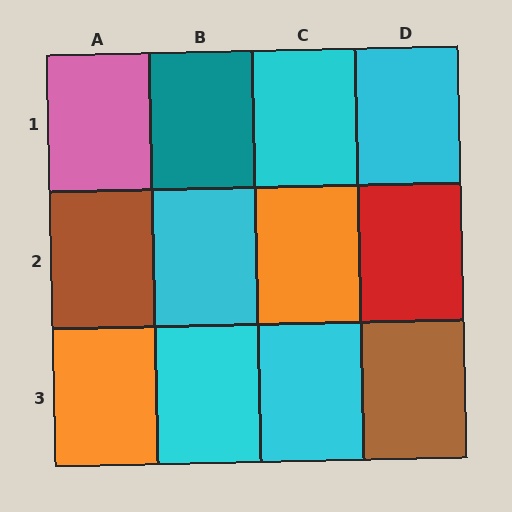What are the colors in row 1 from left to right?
Pink, teal, cyan, cyan.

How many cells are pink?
1 cell is pink.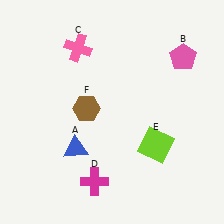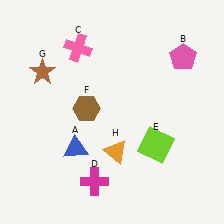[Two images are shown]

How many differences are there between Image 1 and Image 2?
There are 2 differences between the two images.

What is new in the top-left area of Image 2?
A brown star (G) was added in the top-left area of Image 2.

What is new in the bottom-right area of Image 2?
An orange triangle (H) was added in the bottom-right area of Image 2.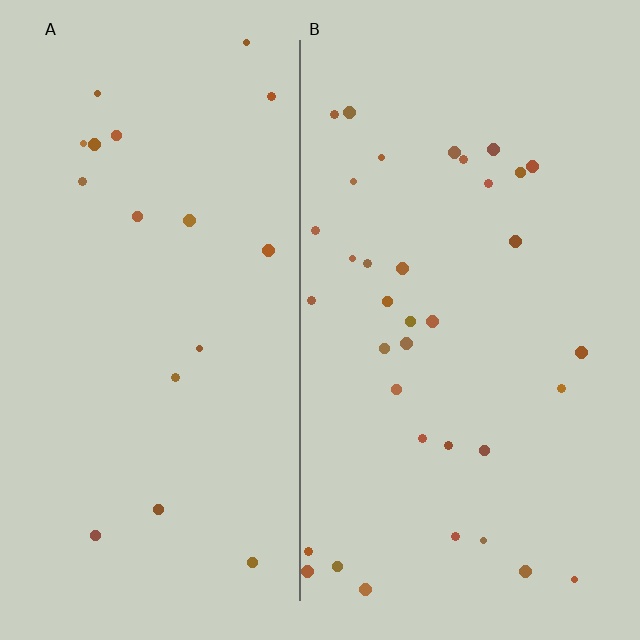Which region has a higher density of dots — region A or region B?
B (the right).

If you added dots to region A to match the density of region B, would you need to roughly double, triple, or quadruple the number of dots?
Approximately double.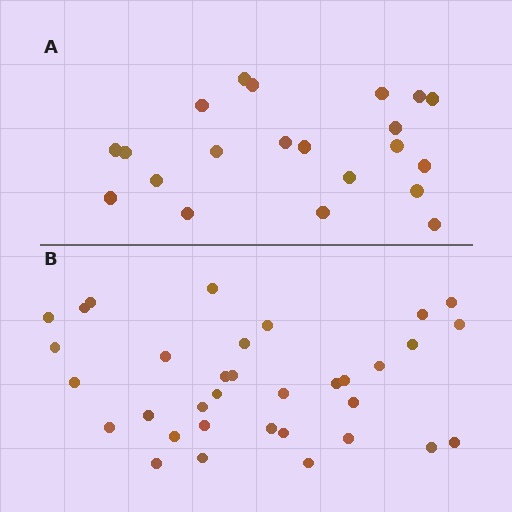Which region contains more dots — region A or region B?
Region B (the bottom region) has more dots.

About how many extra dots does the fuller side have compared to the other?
Region B has approximately 15 more dots than region A.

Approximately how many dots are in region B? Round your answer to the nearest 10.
About 30 dots. (The exact count is 34, which rounds to 30.)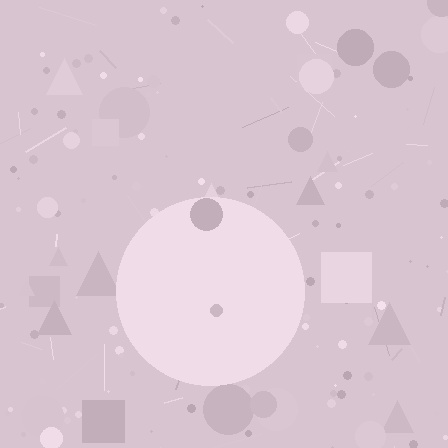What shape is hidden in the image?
A circle is hidden in the image.